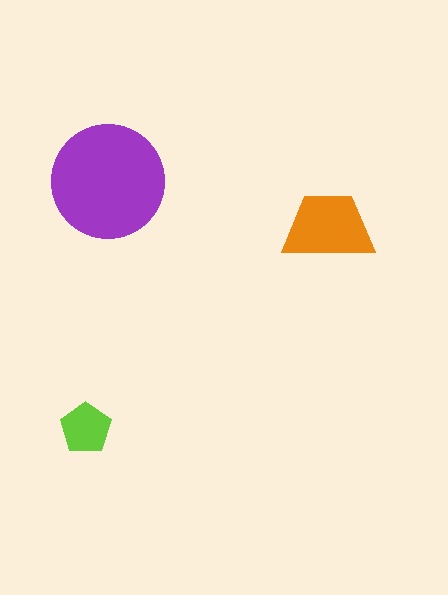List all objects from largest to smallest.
The purple circle, the orange trapezoid, the lime pentagon.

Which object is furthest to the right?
The orange trapezoid is rightmost.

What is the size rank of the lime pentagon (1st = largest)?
3rd.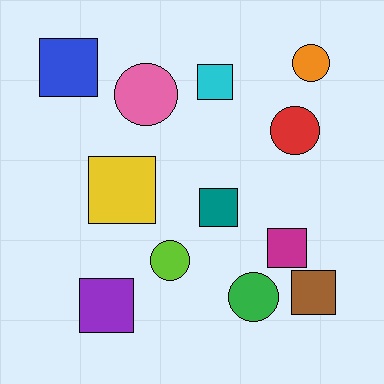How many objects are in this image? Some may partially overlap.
There are 12 objects.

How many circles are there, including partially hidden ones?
There are 5 circles.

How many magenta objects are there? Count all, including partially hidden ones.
There is 1 magenta object.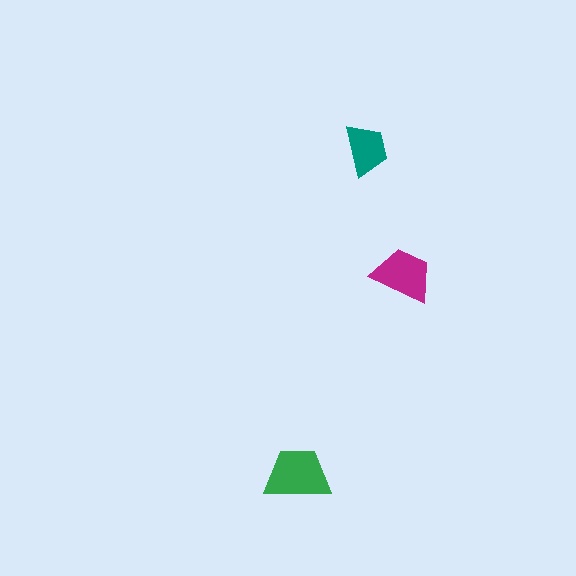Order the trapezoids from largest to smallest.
the green one, the magenta one, the teal one.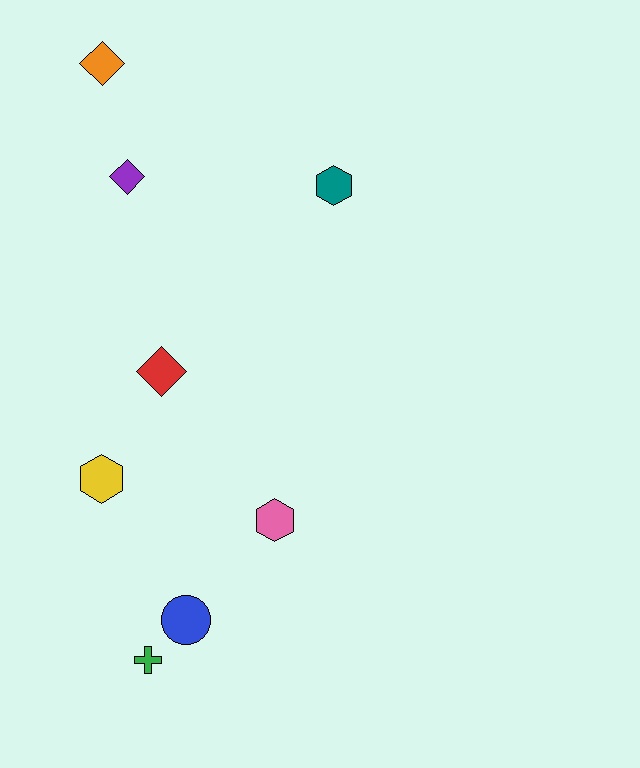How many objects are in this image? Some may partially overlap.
There are 8 objects.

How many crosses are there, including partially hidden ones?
There is 1 cross.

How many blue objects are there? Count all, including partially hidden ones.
There is 1 blue object.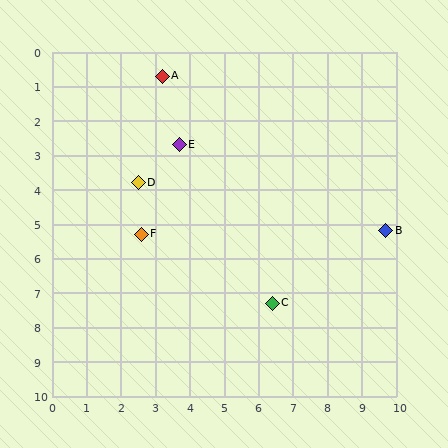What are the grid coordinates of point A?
Point A is at approximately (3.2, 0.7).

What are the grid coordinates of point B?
Point B is at approximately (9.7, 5.2).